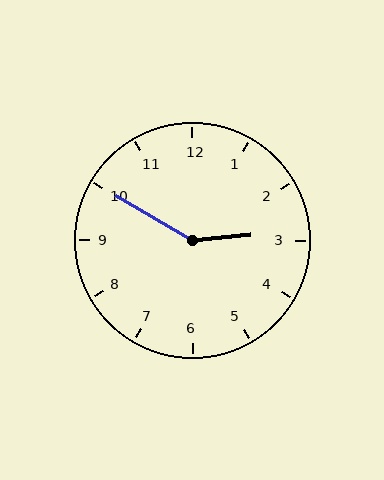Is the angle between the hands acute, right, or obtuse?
It is obtuse.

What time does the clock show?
2:50.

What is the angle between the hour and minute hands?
Approximately 145 degrees.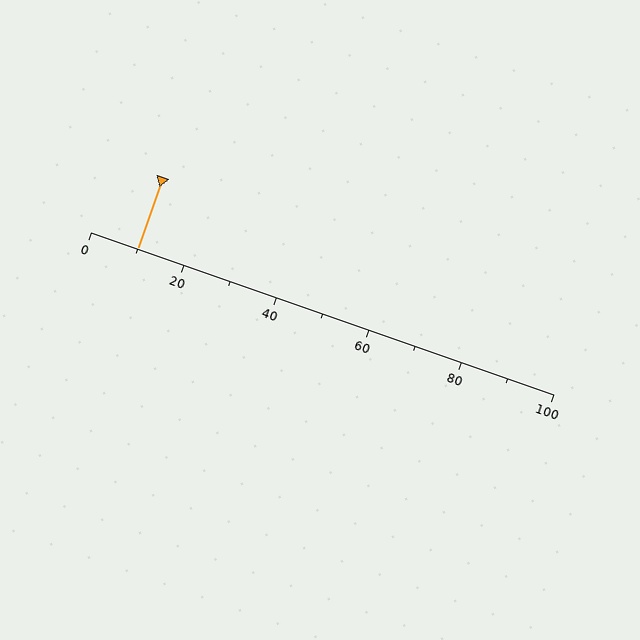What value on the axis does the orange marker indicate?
The marker indicates approximately 10.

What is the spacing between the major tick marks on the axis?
The major ticks are spaced 20 apart.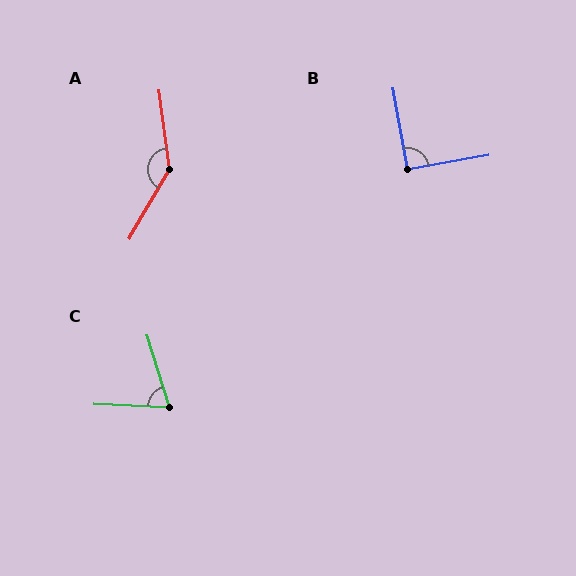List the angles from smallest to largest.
C (69°), B (90°), A (142°).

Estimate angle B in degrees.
Approximately 90 degrees.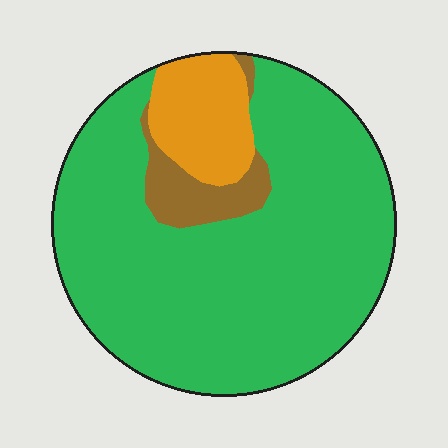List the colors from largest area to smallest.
From largest to smallest: green, orange, brown.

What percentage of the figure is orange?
Orange covers around 10% of the figure.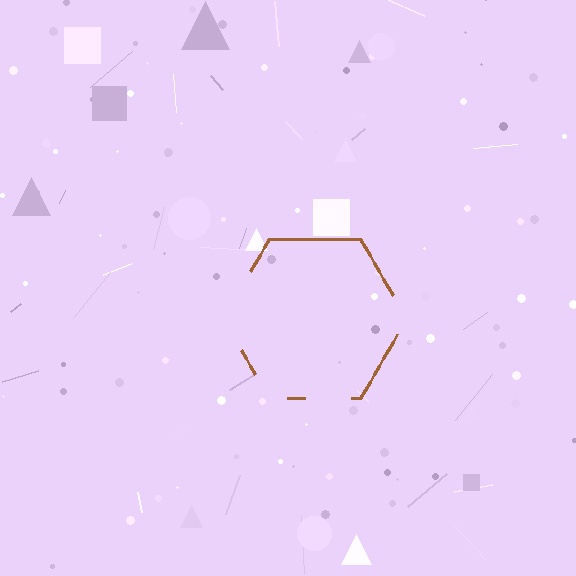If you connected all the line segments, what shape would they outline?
They would outline a hexagon.